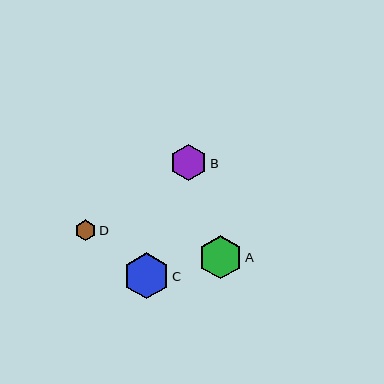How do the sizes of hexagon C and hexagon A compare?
Hexagon C and hexagon A are approximately the same size.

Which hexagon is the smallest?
Hexagon D is the smallest with a size of approximately 21 pixels.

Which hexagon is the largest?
Hexagon C is the largest with a size of approximately 46 pixels.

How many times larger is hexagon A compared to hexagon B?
Hexagon A is approximately 1.2 times the size of hexagon B.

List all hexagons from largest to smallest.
From largest to smallest: C, A, B, D.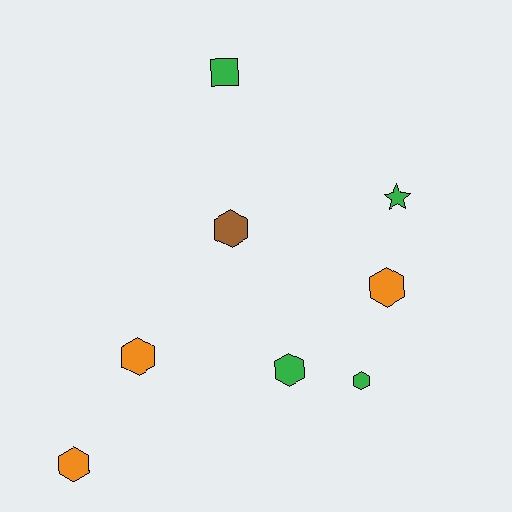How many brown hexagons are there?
There is 1 brown hexagon.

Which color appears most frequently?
Green, with 4 objects.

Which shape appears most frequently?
Hexagon, with 6 objects.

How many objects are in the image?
There are 8 objects.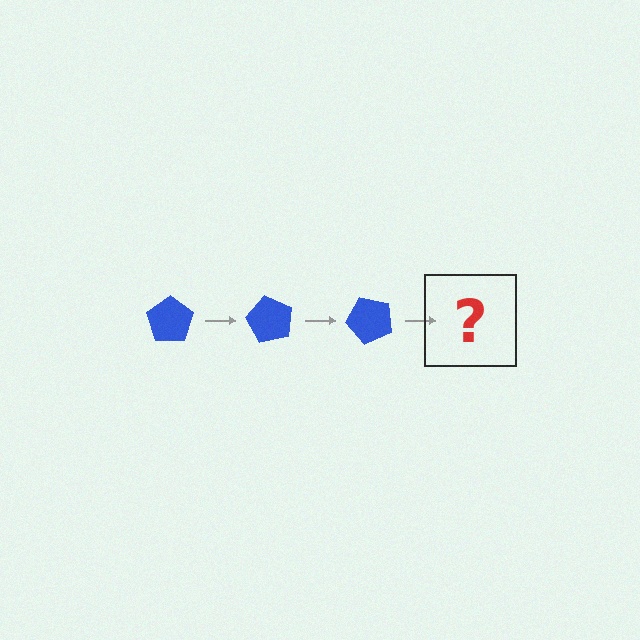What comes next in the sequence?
The next element should be a blue pentagon rotated 180 degrees.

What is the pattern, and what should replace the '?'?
The pattern is that the pentagon rotates 60 degrees each step. The '?' should be a blue pentagon rotated 180 degrees.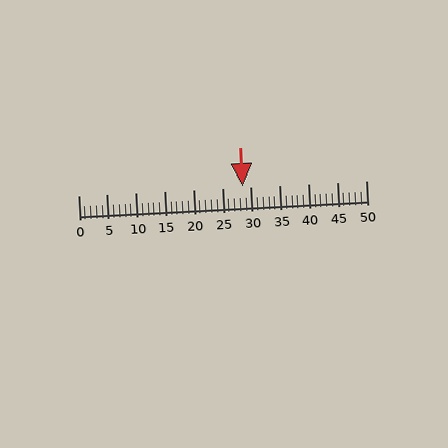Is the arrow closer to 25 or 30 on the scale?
The arrow is closer to 30.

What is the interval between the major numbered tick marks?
The major tick marks are spaced 5 units apart.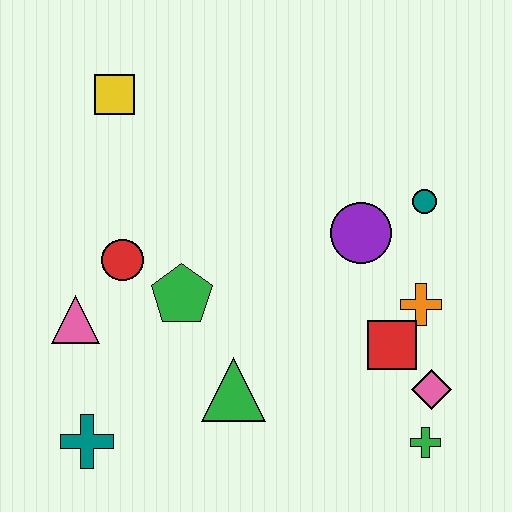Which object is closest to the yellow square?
The red circle is closest to the yellow square.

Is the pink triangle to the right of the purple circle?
No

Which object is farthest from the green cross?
The yellow square is farthest from the green cross.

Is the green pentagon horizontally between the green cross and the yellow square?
Yes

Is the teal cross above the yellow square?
No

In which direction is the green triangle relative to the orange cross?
The green triangle is to the left of the orange cross.